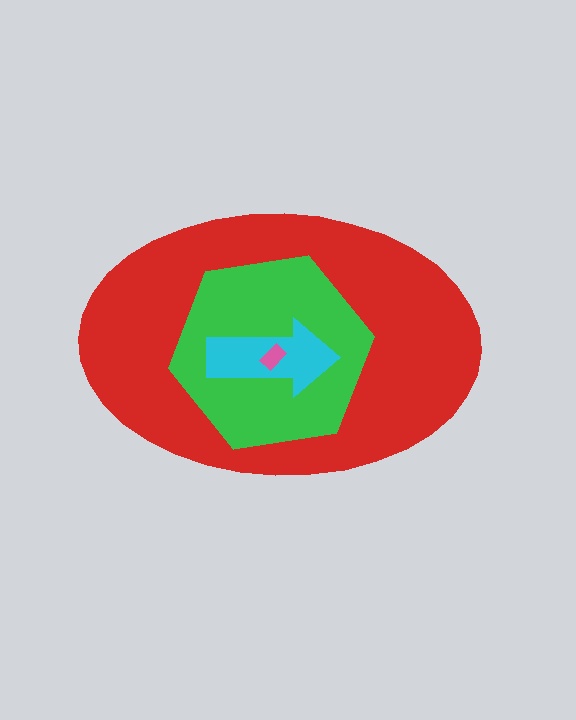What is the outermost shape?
The red ellipse.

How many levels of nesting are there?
4.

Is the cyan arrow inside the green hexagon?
Yes.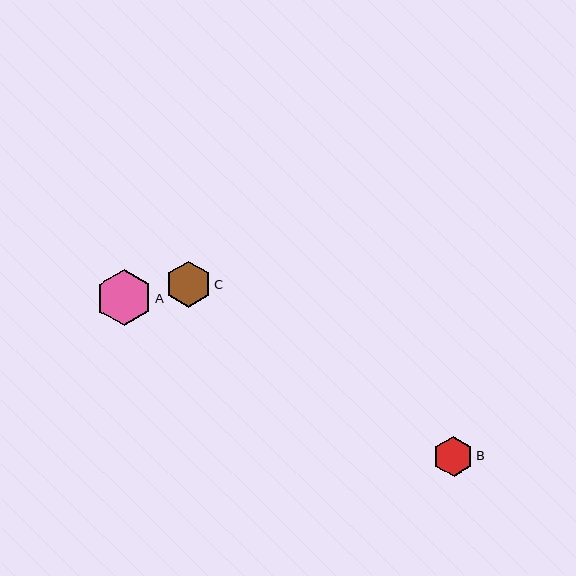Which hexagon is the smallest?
Hexagon B is the smallest with a size of approximately 40 pixels.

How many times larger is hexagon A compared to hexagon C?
Hexagon A is approximately 1.2 times the size of hexagon C.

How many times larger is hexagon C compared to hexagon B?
Hexagon C is approximately 1.1 times the size of hexagon B.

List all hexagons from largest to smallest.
From largest to smallest: A, C, B.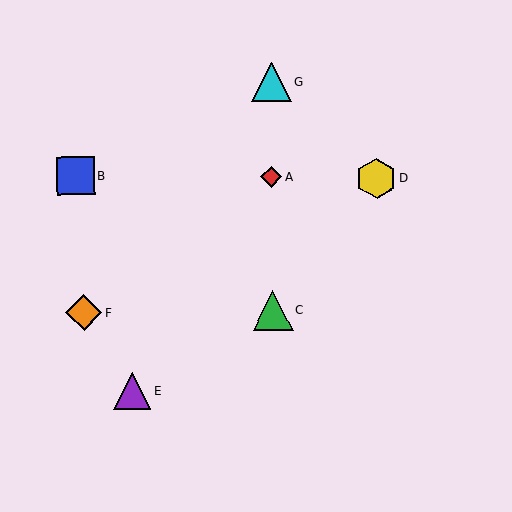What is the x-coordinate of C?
Object C is at x≈273.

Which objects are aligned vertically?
Objects A, C, G are aligned vertically.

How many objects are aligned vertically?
3 objects (A, C, G) are aligned vertically.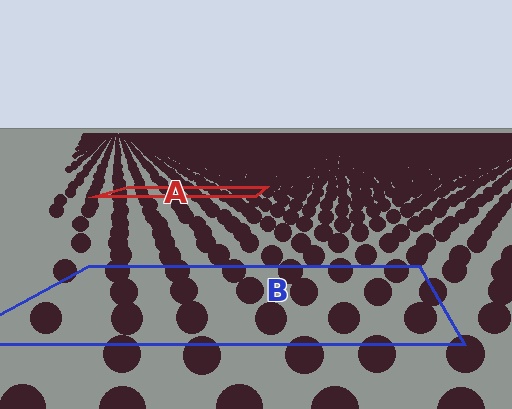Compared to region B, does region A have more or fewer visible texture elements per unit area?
Region A has more texture elements per unit area — they are packed more densely because it is farther away.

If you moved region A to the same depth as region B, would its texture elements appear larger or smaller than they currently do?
They would appear larger. At a closer depth, the same texture elements are projected at a bigger on-screen size.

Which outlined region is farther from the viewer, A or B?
Region A is farther from the viewer — the texture elements inside it appear smaller and more densely packed.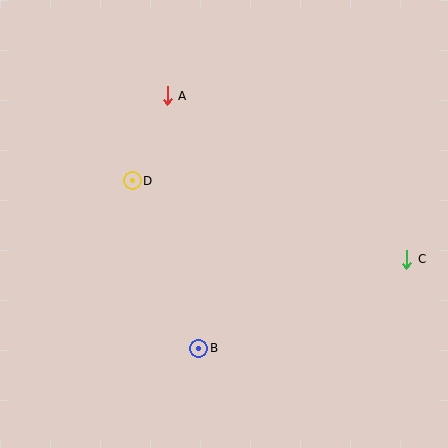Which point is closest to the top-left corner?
Point A is closest to the top-left corner.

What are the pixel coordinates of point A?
Point A is at (167, 96).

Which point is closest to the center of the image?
Point D at (132, 181) is closest to the center.